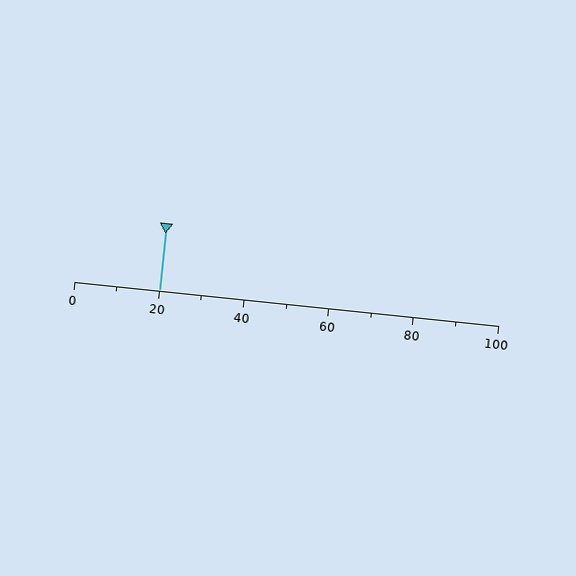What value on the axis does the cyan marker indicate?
The marker indicates approximately 20.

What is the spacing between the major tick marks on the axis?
The major ticks are spaced 20 apart.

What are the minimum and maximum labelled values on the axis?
The axis runs from 0 to 100.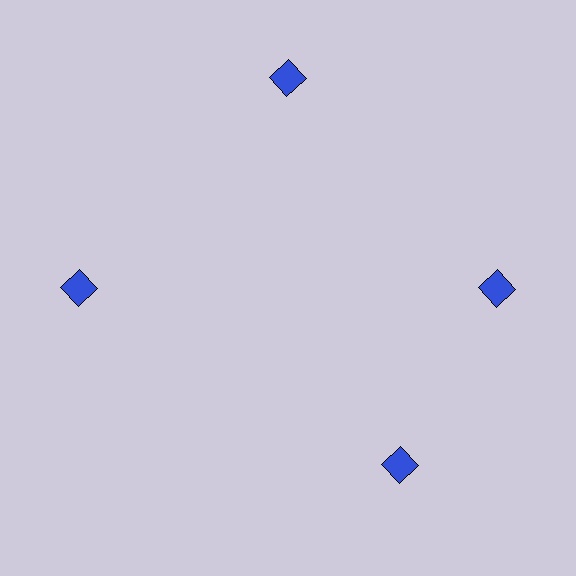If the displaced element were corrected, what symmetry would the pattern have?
It would have 4-fold rotational symmetry — the pattern would map onto itself every 90 degrees.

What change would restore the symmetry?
The symmetry would be restored by rotating it back into even spacing with its neighbors so that all 4 diamonds sit at equal angles and equal distance from the center.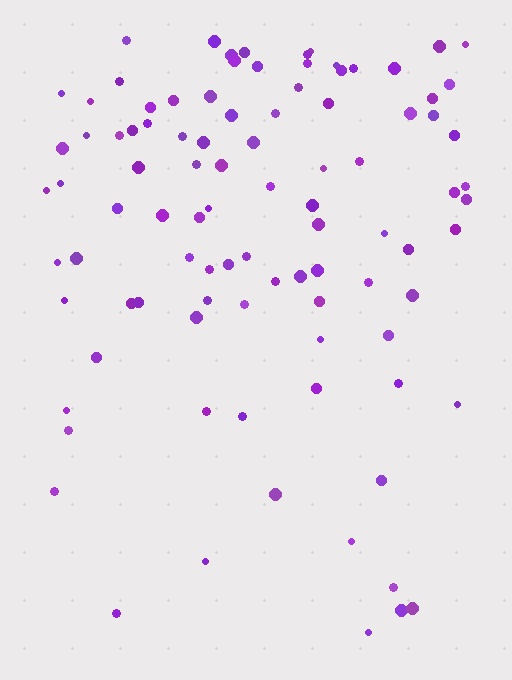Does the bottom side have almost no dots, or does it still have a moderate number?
Still a moderate number, just noticeably fewer than the top.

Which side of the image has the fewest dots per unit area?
The bottom.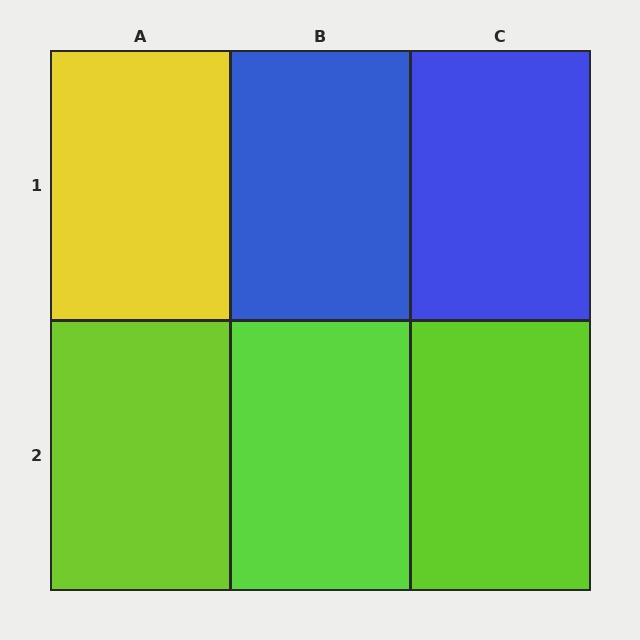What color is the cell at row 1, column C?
Blue.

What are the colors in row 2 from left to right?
Lime, lime, lime.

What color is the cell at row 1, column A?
Yellow.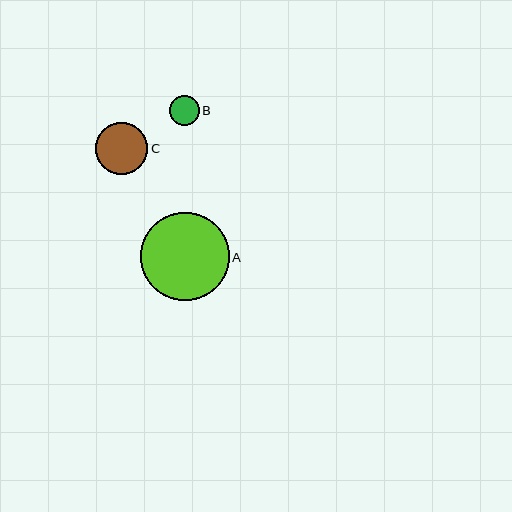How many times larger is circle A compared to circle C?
Circle A is approximately 1.7 times the size of circle C.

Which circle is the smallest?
Circle B is the smallest with a size of approximately 30 pixels.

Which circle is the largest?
Circle A is the largest with a size of approximately 89 pixels.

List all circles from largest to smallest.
From largest to smallest: A, C, B.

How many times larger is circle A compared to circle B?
Circle A is approximately 3.0 times the size of circle B.